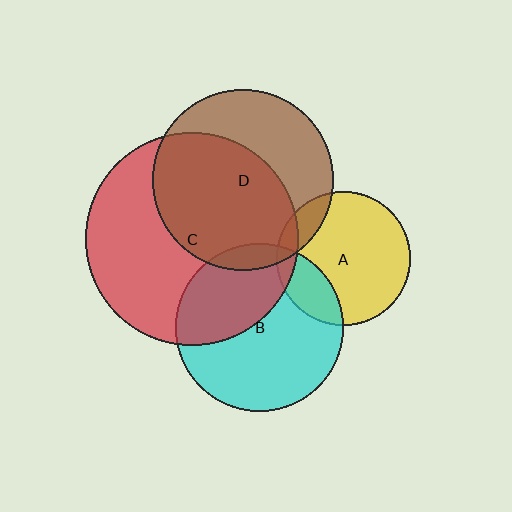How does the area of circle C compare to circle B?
Approximately 1.6 times.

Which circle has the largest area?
Circle C (red).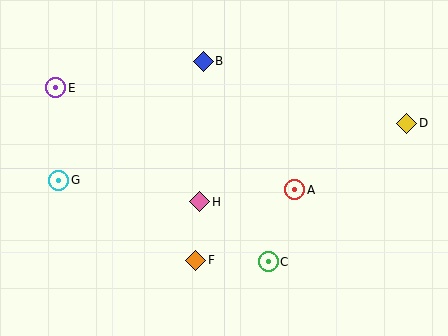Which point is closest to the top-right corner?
Point D is closest to the top-right corner.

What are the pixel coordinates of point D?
Point D is at (407, 123).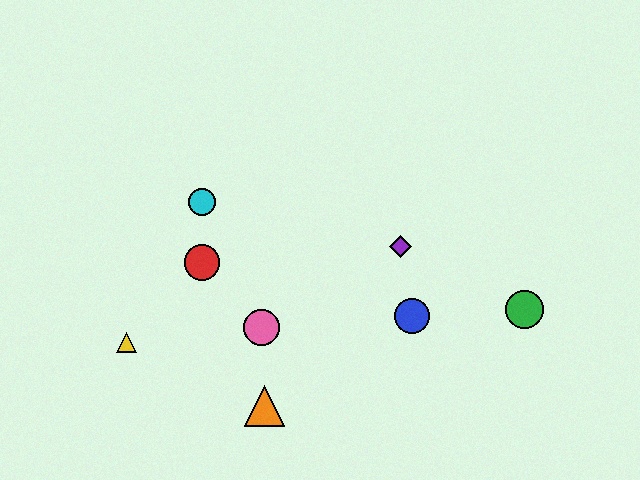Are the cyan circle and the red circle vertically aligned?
Yes, both are at x≈202.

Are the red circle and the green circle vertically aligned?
No, the red circle is at x≈202 and the green circle is at x≈525.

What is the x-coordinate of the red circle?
The red circle is at x≈202.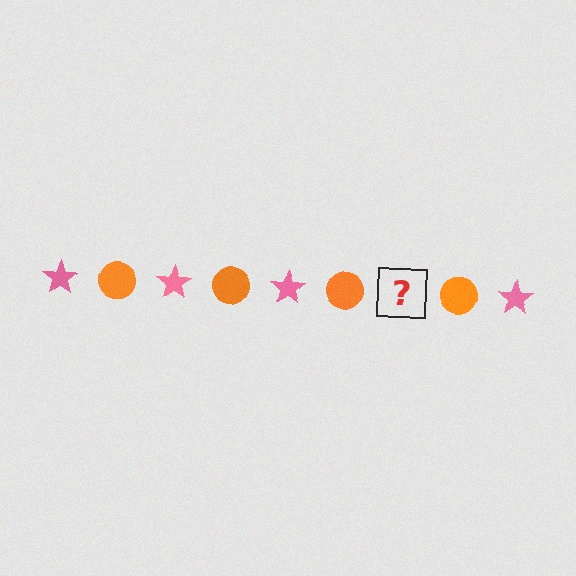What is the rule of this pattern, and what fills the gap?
The rule is that the pattern alternates between pink star and orange circle. The gap should be filled with a pink star.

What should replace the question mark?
The question mark should be replaced with a pink star.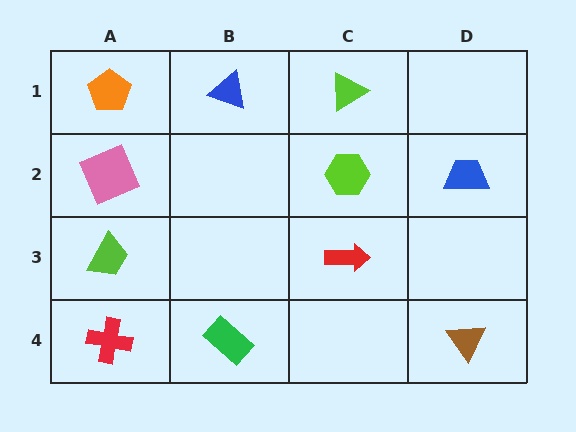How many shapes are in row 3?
2 shapes.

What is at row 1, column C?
A lime triangle.